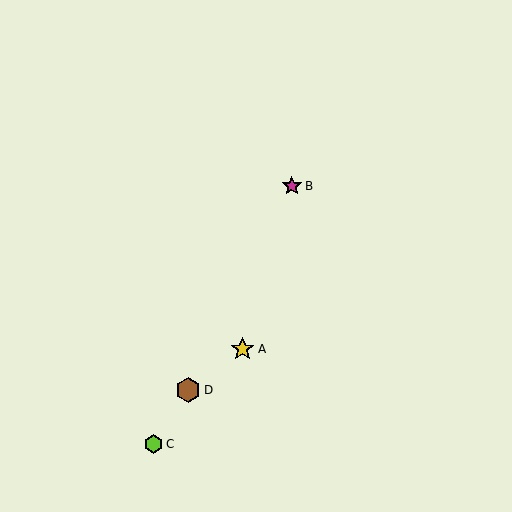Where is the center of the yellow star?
The center of the yellow star is at (243, 349).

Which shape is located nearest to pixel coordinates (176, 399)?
The brown hexagon (labeled D) at (188, 390) is nearest to that location.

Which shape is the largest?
The brown hexagon (labeled D) is the largest.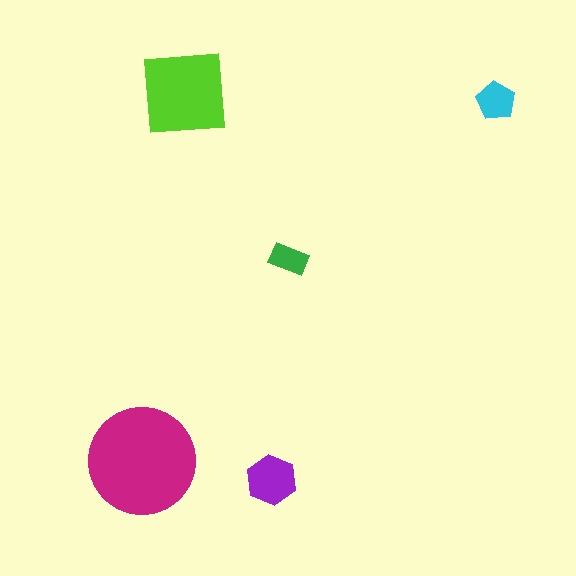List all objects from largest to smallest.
The magenta circle, the lime square, the purple hexagon, the cyan pentagon, the green rectangle.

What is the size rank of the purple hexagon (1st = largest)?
3rd.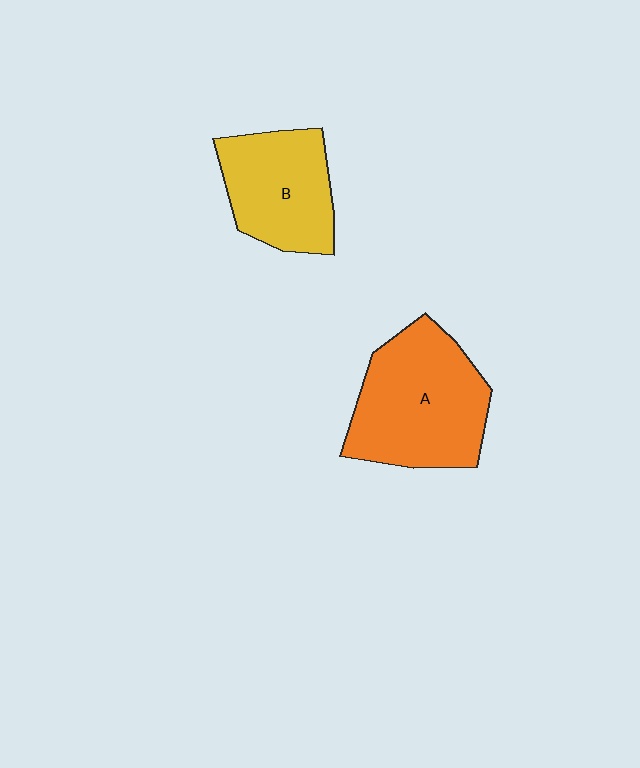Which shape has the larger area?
Shape A (orange).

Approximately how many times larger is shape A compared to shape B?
Approximately 1.4 times.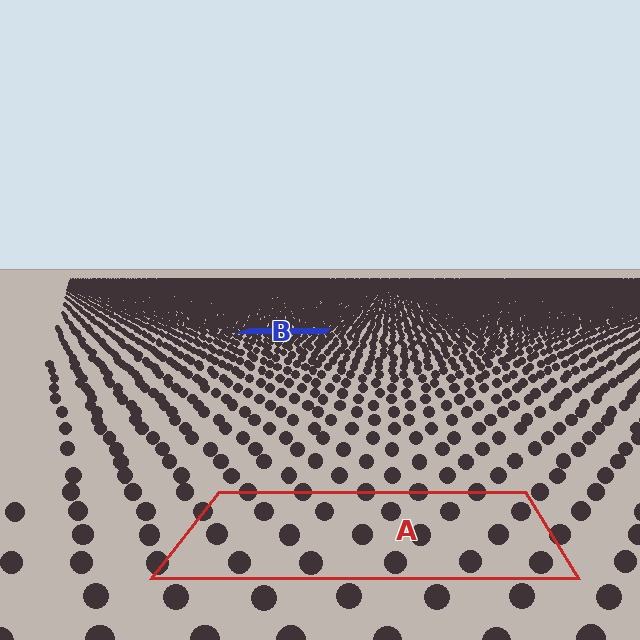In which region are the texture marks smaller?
The texture marks are smaller in region B, because it is farther away.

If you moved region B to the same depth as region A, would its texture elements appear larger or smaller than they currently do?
They would appear larger. At a closer depth, the same texture elements are projected at a bigger on-screen size.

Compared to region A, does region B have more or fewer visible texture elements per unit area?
Region B has more texture elements per unit area — they are packed more densely because it is farther away.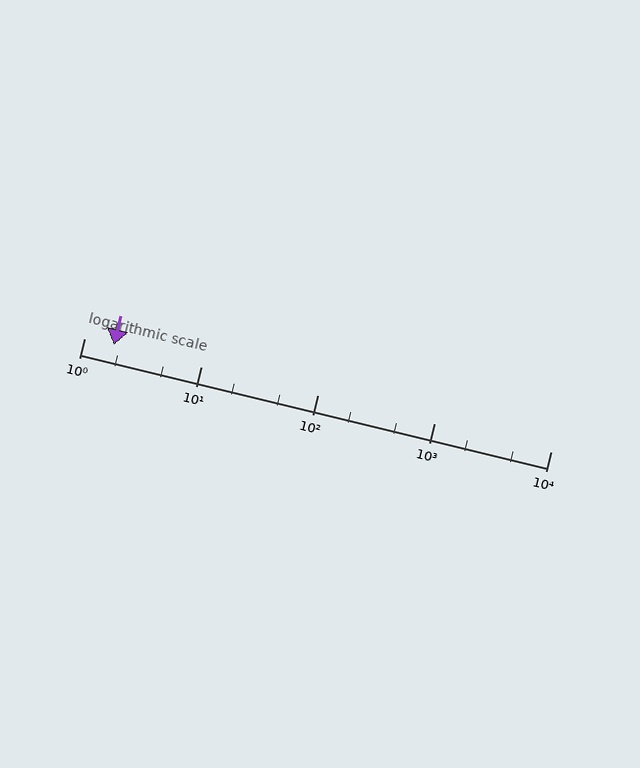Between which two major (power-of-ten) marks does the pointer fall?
The pointer is between 1 and 10.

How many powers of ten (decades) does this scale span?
The scale spans 4 decades, from 1 to 10000.